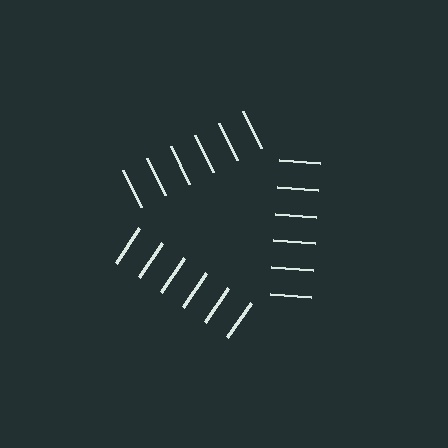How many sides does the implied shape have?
3 sides — the line-ends trace a triangle.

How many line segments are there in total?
18 — 6 along each of the 3 edges.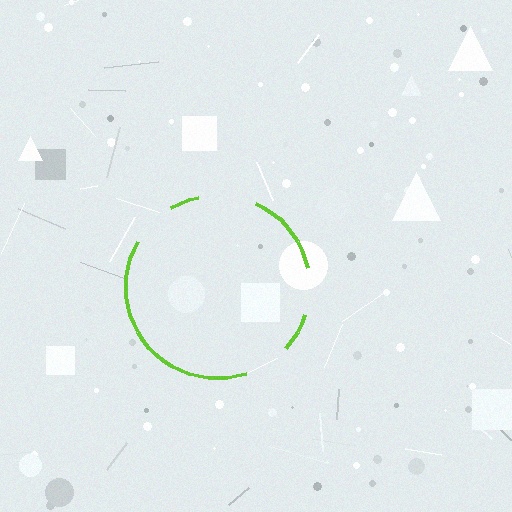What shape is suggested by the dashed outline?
The dashed outline suggests a circle.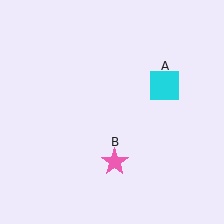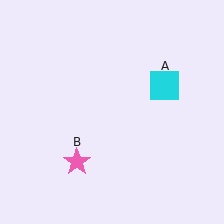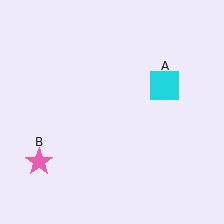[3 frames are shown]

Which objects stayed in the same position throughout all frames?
Cyan square (object A) remained stationary.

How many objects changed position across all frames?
1 object changed position: pink star (object B).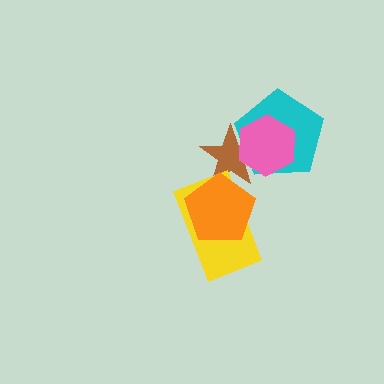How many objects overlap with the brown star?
4 objects overlap with the brown star.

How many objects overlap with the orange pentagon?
2 objects overlap with the orange pentagon.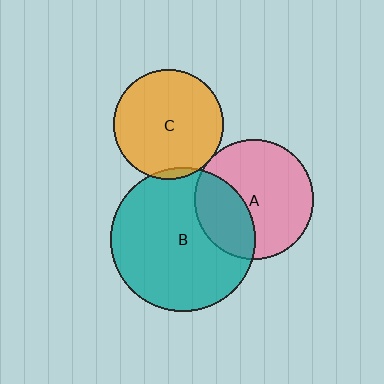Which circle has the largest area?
Circle B (teal).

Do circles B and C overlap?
Yes.